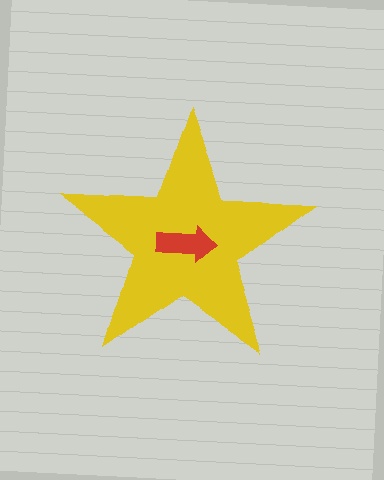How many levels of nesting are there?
2.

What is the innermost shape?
The red arrow.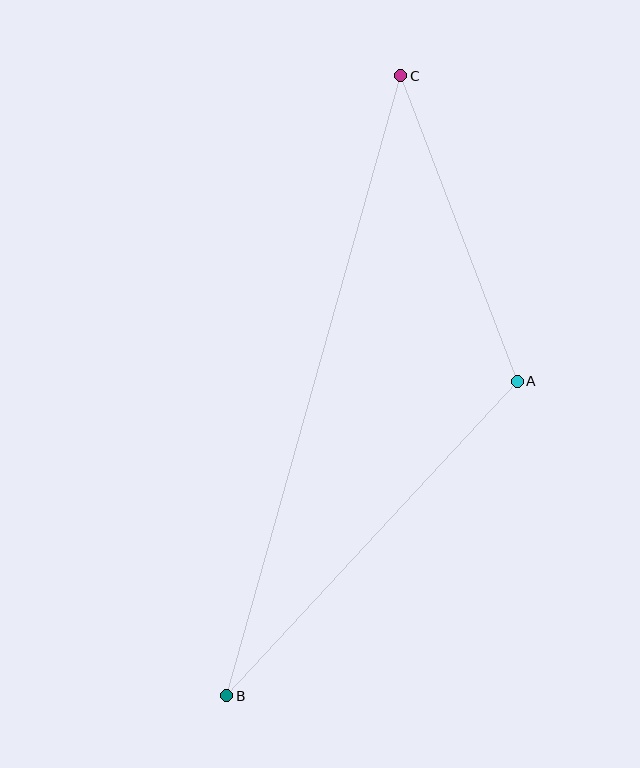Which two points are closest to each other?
Points A and C are closest to each other.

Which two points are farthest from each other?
Points B and C are farthest from each other.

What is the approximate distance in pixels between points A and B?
The distance between A and B is approximately 428 pixels.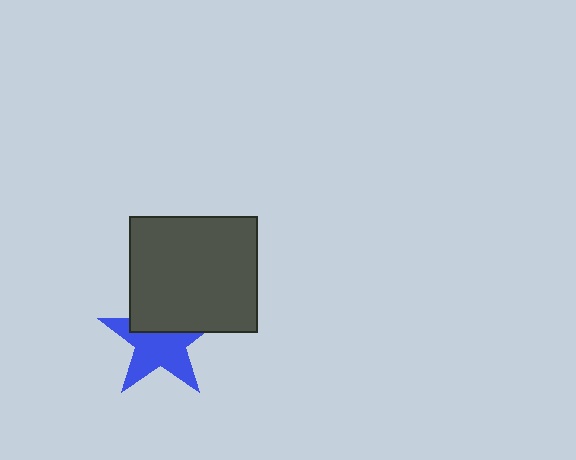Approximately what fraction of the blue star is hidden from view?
Roughly 39% of the blue star is hidden behind the dark gray rectangle.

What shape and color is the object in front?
The object in front is a dark gray rectangle.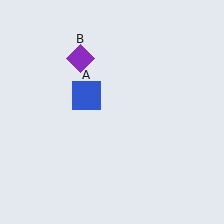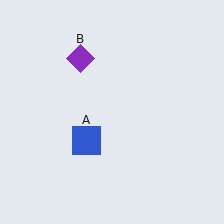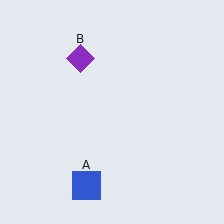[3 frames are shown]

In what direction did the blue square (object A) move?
The blue square (object A) moved down.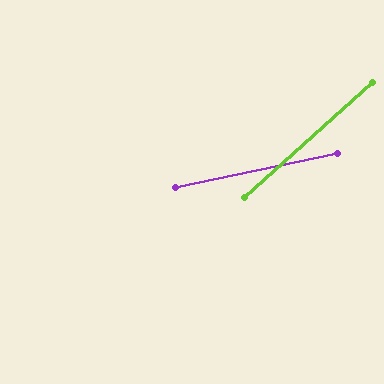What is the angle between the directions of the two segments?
Approximately 30 degrees.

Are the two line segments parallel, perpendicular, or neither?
Neither parallel nor perpendicular — they differ by about 30°.